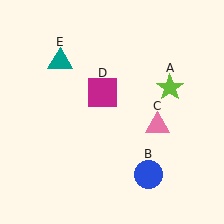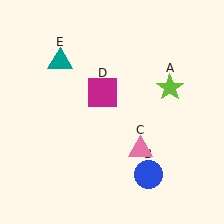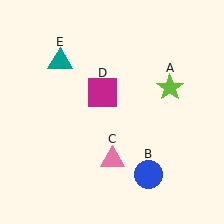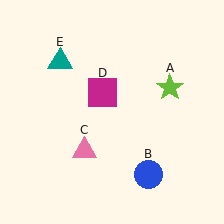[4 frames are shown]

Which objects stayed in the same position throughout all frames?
Lime star (object A) and blue circle (object B) and magenta square (object D) and teal triangle (object E) remained stationary.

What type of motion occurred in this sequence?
The pink triangle (object C) rotated clockwise around the center of the scene.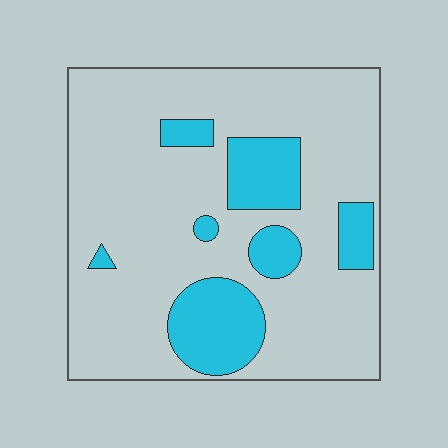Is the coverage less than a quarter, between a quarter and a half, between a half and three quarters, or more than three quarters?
Less than a quarter.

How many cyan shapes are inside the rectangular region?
7.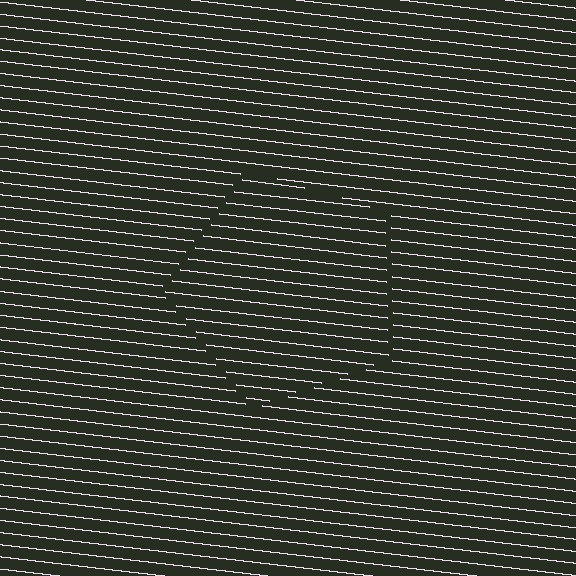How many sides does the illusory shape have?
5 sides — the line-ends trace a pentagon.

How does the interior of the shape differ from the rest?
The interior of the shape contains the same grating, shifted by half a period — the contour is defined by the phase discontinuity where line-ends from the inner and outer gratings abut.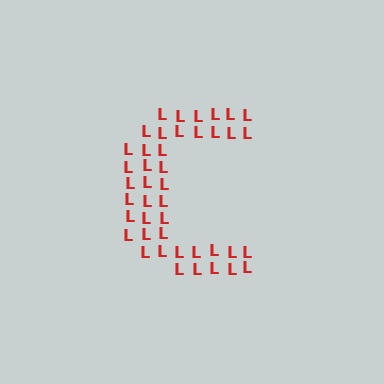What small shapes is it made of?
It is made of small letter L's.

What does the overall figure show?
The overall figure shows the letter C.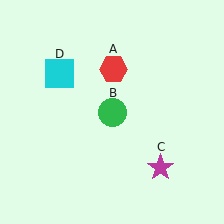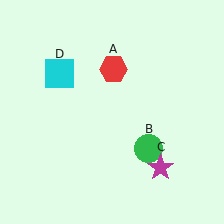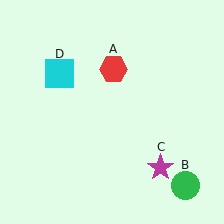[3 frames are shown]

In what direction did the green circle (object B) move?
The green circle (object B) moved down and to the right.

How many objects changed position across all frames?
1 object changed position: green circle (object B).